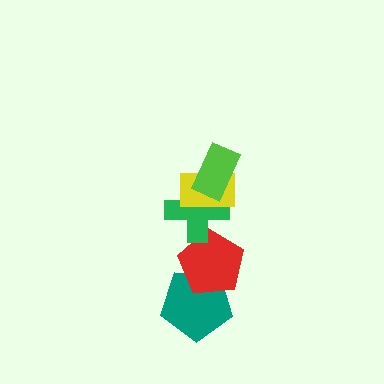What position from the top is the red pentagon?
The red pentagon is 4th from the top.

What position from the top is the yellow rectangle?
The yellow rectangle is 2nd from the top.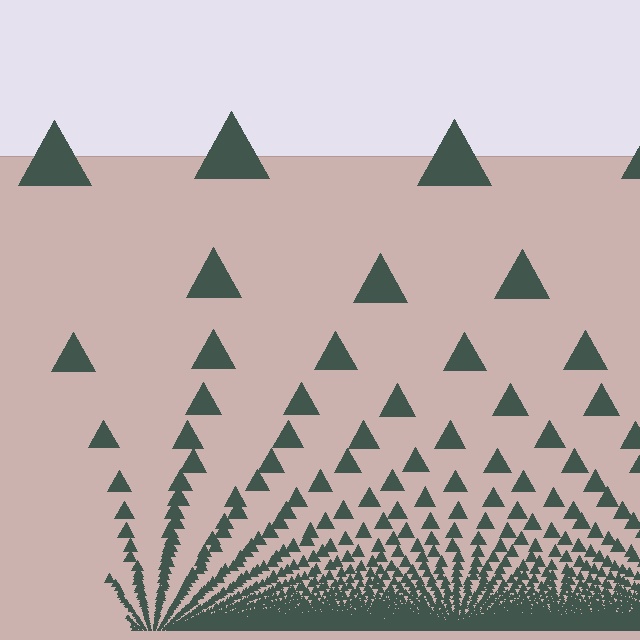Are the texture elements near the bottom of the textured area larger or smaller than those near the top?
Smaller. The gradient is inverted — elements near the bottom are smaller and denser.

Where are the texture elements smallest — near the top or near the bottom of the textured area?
Near the bottom.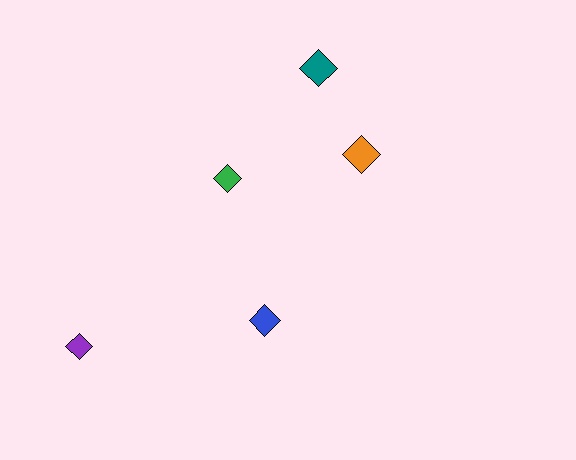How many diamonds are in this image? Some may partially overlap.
There are 5 diamonds.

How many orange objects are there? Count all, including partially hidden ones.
There is 1 orange object.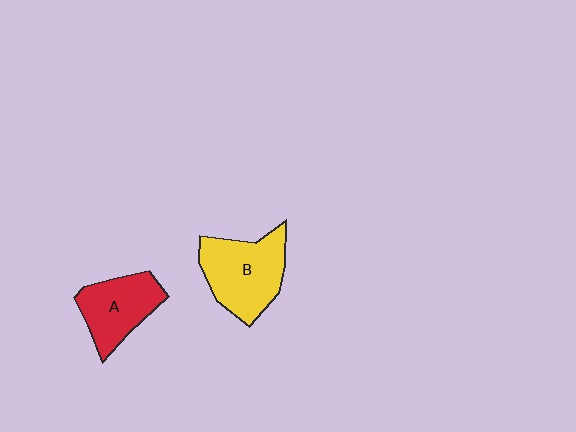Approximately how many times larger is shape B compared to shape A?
Approximately 1.3 times.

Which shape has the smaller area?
Shape A (red).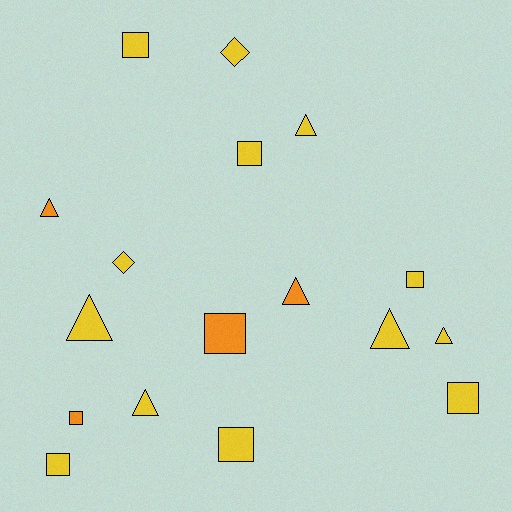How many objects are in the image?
There are 17 objects.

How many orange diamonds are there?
There are no orange diamonds.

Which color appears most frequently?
Yellow, with 13 objects.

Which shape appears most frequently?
Square, with 8 objects.